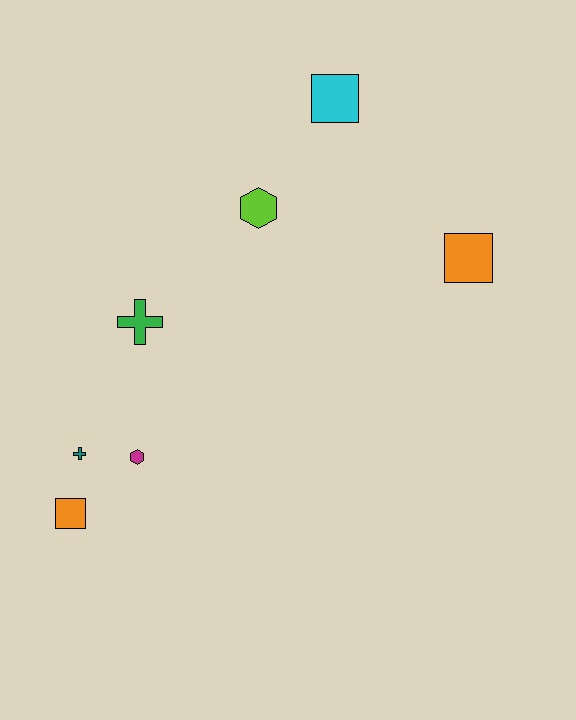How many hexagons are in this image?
There are 2 hexagons.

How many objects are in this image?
There are 7 objects.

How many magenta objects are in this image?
There is 1 magenta object.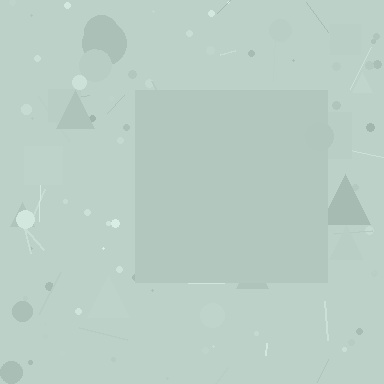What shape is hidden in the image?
A square is hidden in the image.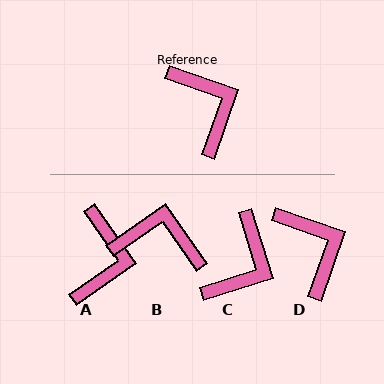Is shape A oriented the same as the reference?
No, it is off by about 36 degrees.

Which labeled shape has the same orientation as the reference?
D.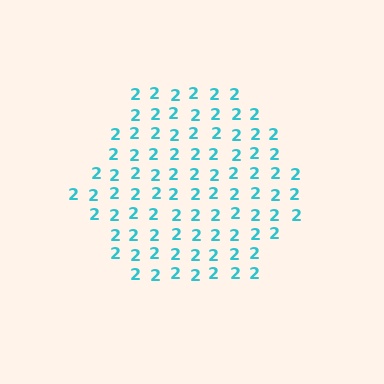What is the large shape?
The large shape is a hexagon.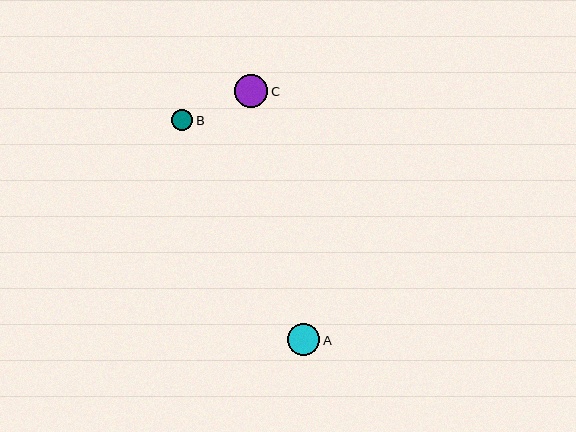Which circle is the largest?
Circle C is the largest with a size of approximately 33 pixels.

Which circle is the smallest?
Circle B is the smallest with a size of approximately 21 pixels.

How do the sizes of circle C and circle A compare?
Circle C and circle A are approximately the same size.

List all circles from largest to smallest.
From largest to smallest: C, A, B.